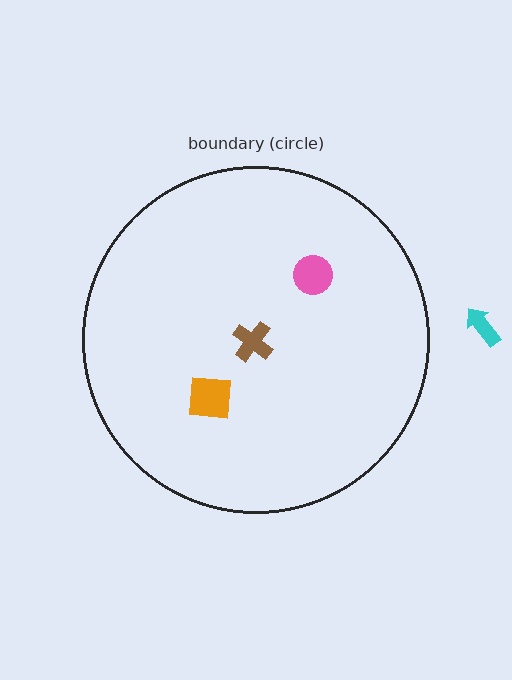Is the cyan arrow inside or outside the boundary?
Outside.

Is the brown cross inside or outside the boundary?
Inside.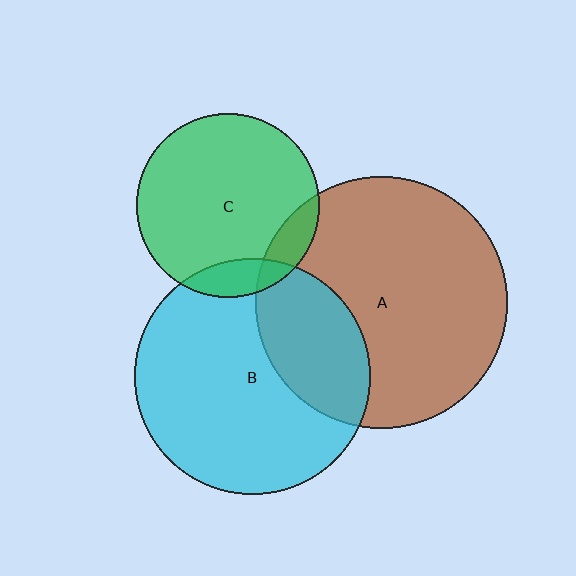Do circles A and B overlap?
Yes.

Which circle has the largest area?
Circle A (brown).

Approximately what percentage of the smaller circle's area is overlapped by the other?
Approximately 30%.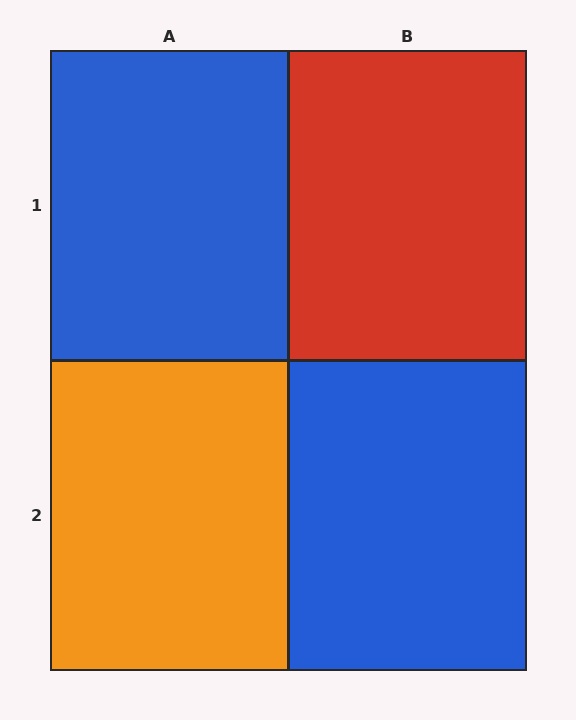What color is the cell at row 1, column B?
Red.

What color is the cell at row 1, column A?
Blue.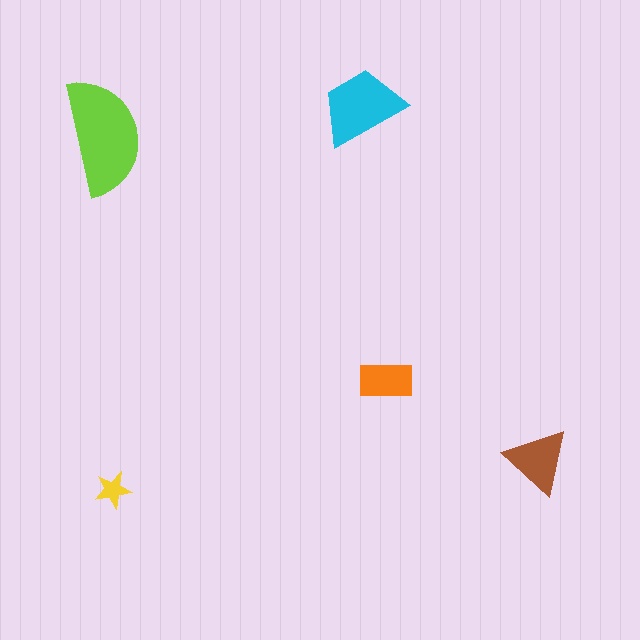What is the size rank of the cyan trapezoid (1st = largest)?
2nd.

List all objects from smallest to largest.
The yellow star, the orange rectangle, the brown triangle, the cyan trapezoid, the lime semicircle.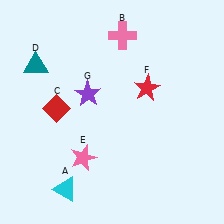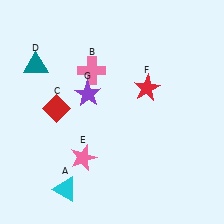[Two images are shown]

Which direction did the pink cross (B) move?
The pink cross (B) moved down.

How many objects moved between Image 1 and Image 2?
1 object moved between the two images.